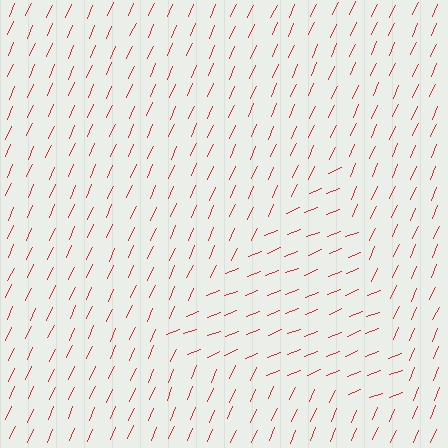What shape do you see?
I see a triangle.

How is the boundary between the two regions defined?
The boundary is defined purely by a change in line orientation (approximately 45 degrees difference). All lines are the same color and thickness.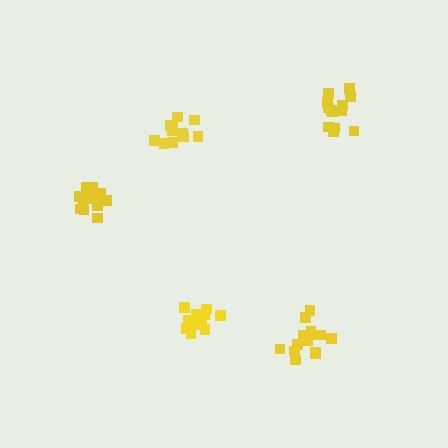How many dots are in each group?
Group 1: 13 dots, Group 2: 14 dots, Group 3: 12 dots, Group 4: 13 dots, Group 5: 11 dots (63 total).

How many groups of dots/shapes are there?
There are 5 groups.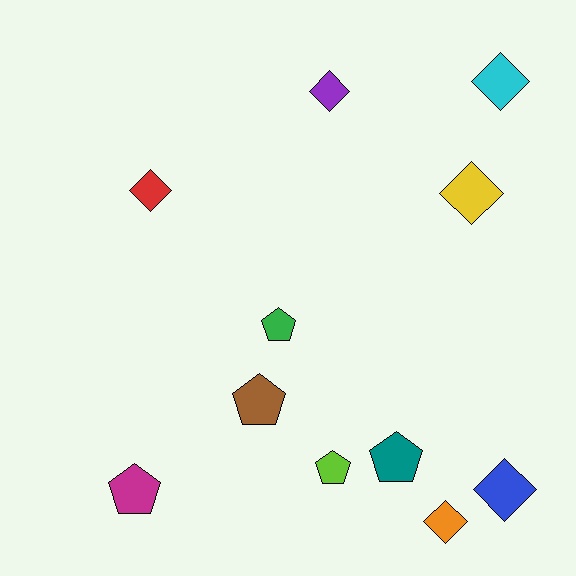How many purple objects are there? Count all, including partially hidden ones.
There is 1 purple object.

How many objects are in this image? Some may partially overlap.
There are 11 objects.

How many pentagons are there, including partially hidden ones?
There are 5 pentagons.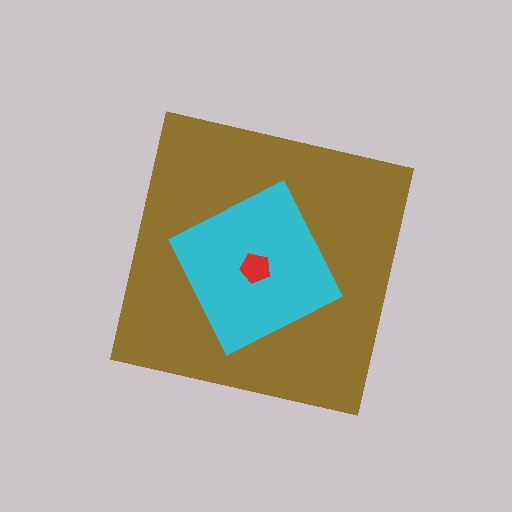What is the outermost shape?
The brown square.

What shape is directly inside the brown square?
The cyan square.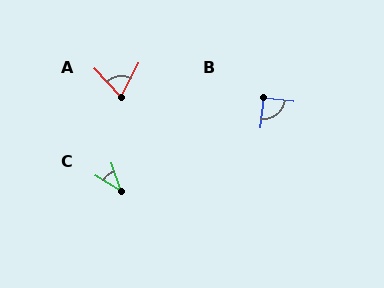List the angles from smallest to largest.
C (40°), A (71°), B (92°).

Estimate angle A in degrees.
Approximately 71 degrees.